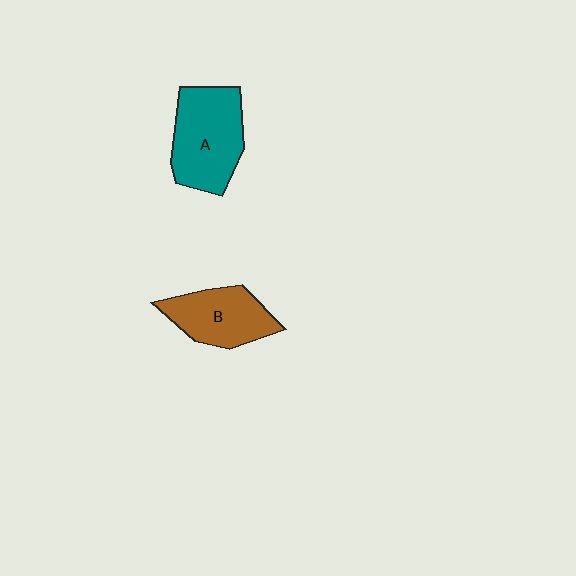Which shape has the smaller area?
Shape B (brown).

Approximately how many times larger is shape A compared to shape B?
Approximately 1.3 times.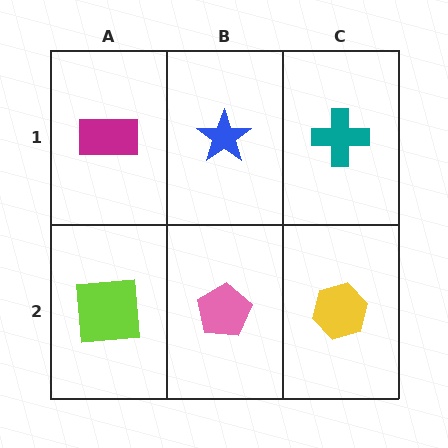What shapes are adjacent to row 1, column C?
A yellow hexagon (row 2, column C), a blue star (row 1, column B).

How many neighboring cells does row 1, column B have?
3.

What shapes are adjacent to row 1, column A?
A lime square (row 2, column A), a blue star (row 1, column B).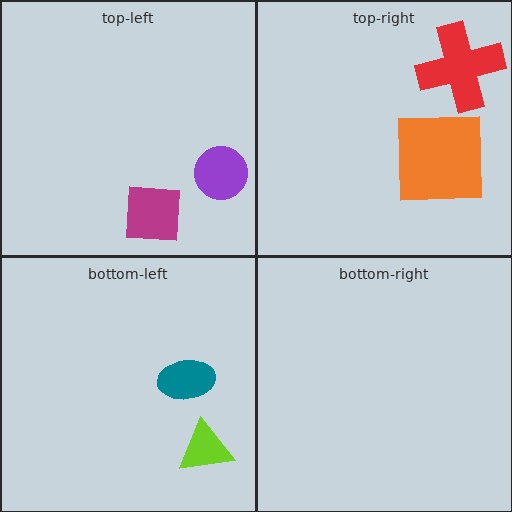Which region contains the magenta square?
The top-left region.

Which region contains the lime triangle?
The bottom-left region.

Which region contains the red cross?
The top-right region.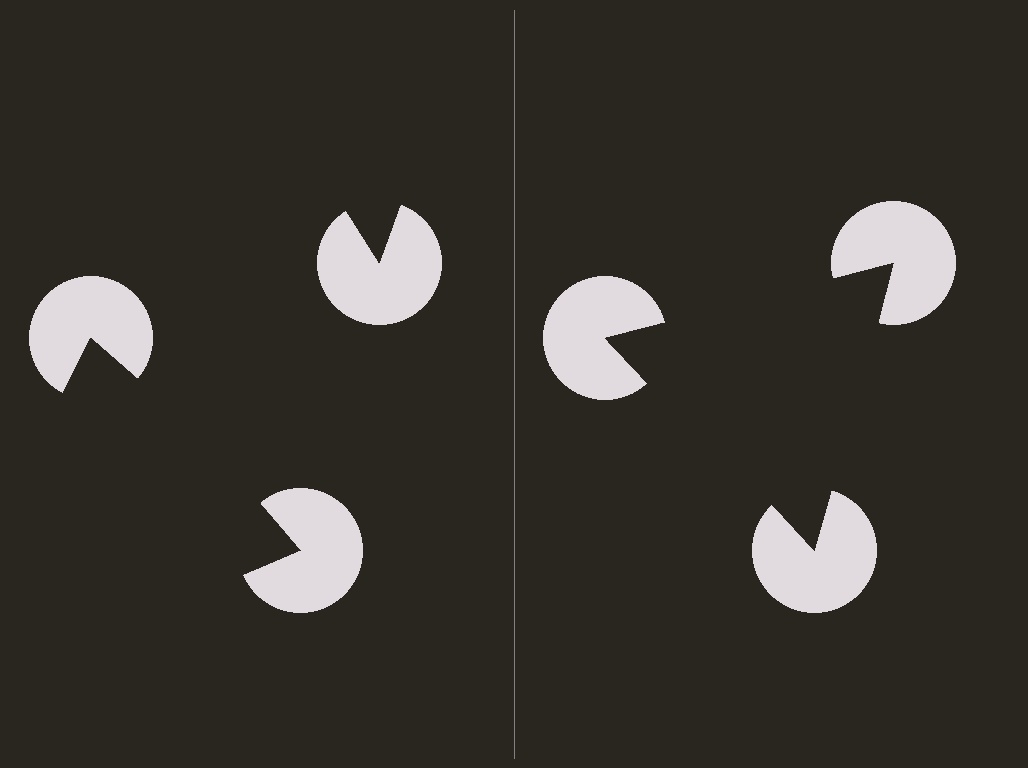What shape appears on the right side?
An illusory triangle.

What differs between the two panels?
The pac-man discs are positioned identically on both sides; only the wedge orientations differ. On the right they align to a triangle; on the left they are misaligned.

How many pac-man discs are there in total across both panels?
6 — 3 on each side.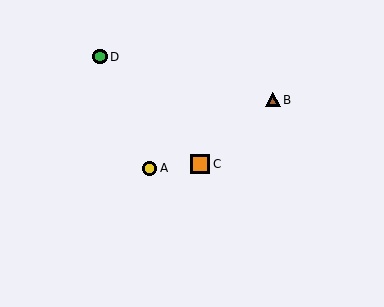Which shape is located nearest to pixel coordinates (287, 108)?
The brown triangle (labeled B) at (273, 100) is nearest to that location.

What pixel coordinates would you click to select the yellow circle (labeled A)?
Click at (150, 168) to select the yellow circle A.